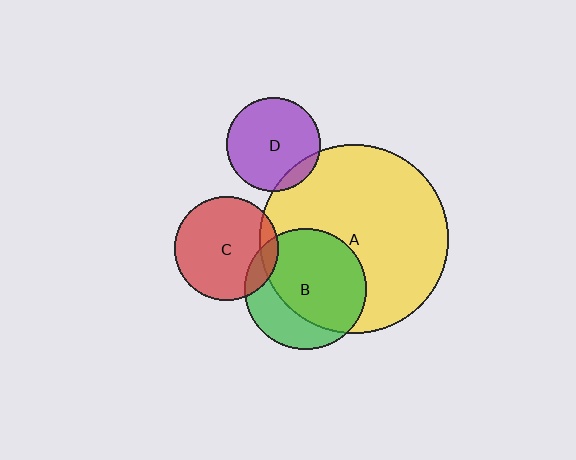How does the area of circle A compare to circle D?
Approximately 4.0 times.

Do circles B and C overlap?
Yes.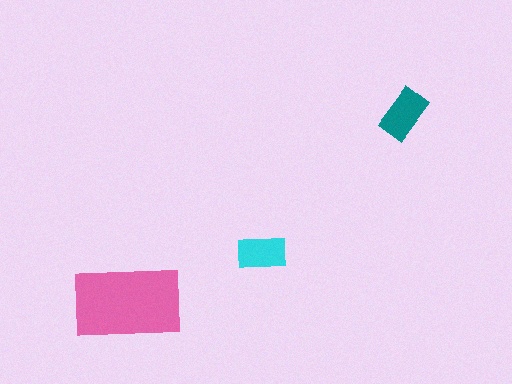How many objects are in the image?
There are 3 objects in the image.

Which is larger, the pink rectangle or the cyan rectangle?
The pink one.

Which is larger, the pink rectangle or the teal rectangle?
The pink one.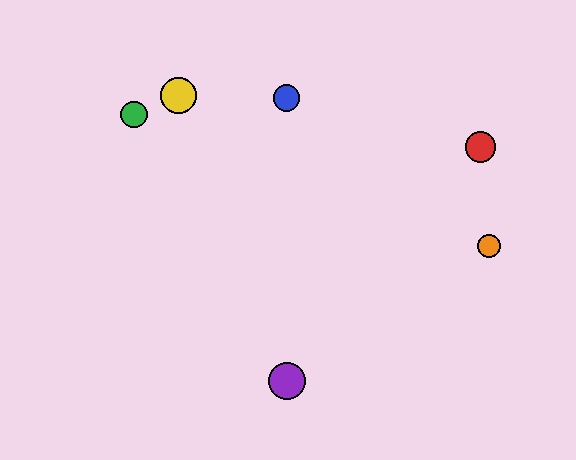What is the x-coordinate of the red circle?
The red circle is at x≈481.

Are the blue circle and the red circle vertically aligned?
No, the blue circle is at x≈287 and the red circle is at x≈481.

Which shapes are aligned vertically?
The blue circle, the purple circle are aligned vertically.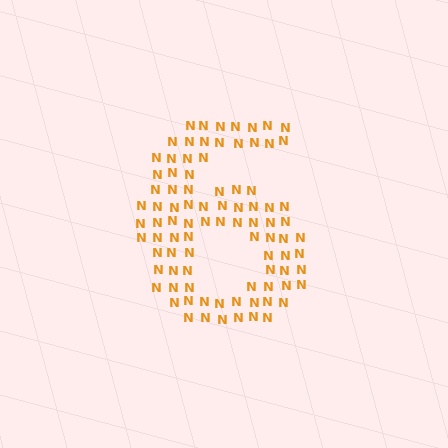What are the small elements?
The small elements are letter N's.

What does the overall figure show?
The overall figure shows the digit 6.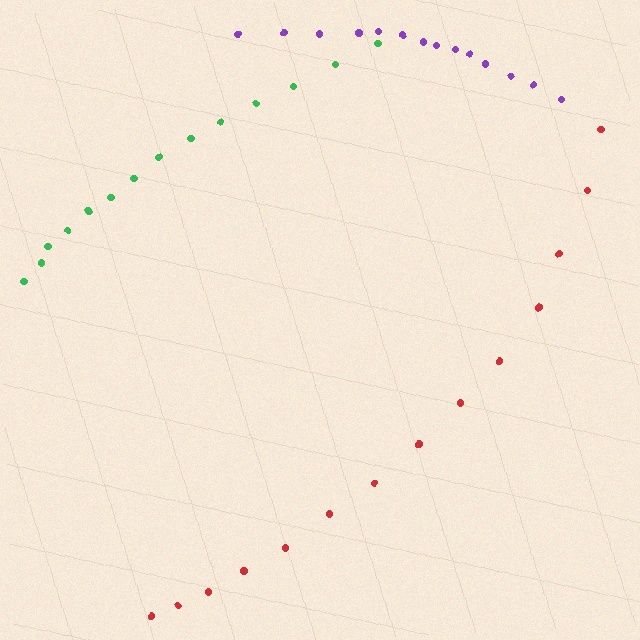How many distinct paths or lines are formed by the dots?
There are 3 distinct paths.